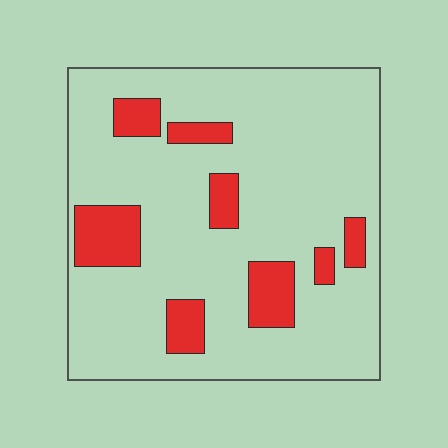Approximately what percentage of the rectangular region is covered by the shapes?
Approximately 15%.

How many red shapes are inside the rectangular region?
8.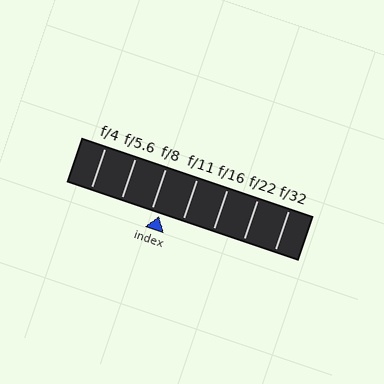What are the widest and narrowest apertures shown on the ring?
The widest aperture shown is f/4 and the narrowest is f/32.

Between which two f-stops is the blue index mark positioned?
The index mark is between f/8 and f/11.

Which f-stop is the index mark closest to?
The index mark is closest to f/8.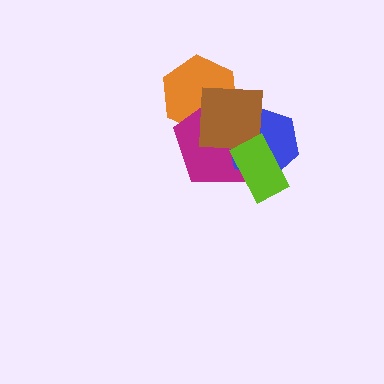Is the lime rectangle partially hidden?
No, no other shape covers it.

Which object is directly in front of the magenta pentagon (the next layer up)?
The blue hexagon is directly in front of the magenta pentagon.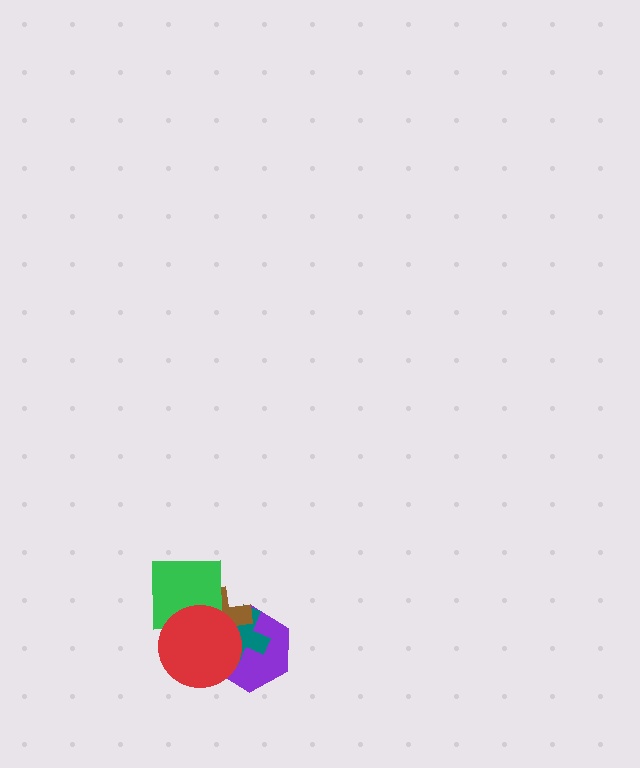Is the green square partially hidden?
Yes, it is partially covered by another shape.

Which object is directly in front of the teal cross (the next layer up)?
The brown cross is directly in front of the teal cross.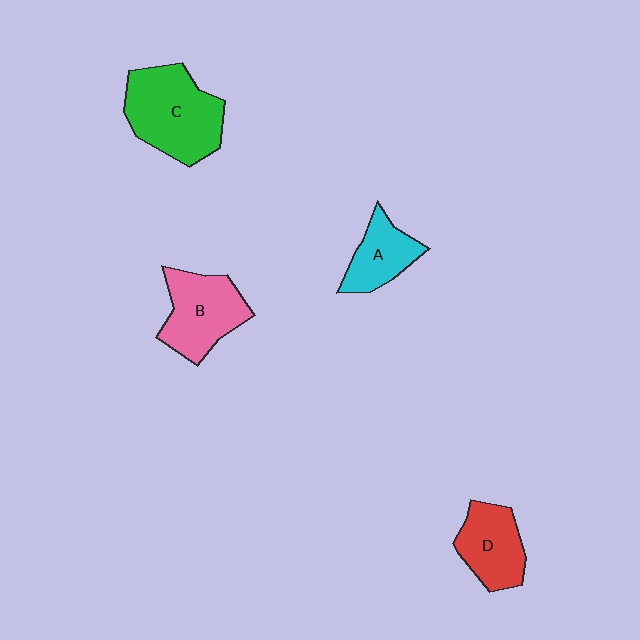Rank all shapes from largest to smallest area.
From largest to smallest: C (green), B (pink), D (red), A (cyan).